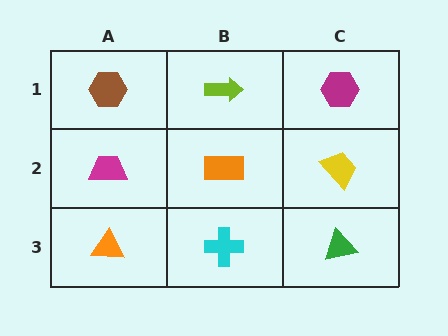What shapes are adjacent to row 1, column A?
A magenta trapezoid (row 2, column A), a lime arrow (row 1, column B).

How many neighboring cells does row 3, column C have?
2.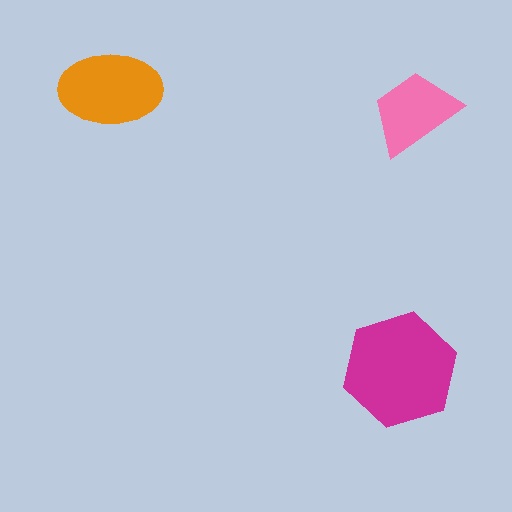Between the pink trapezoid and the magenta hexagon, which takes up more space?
The magenta hexagon.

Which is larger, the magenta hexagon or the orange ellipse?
The magenta hexagon.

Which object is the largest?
The magenta hexagon.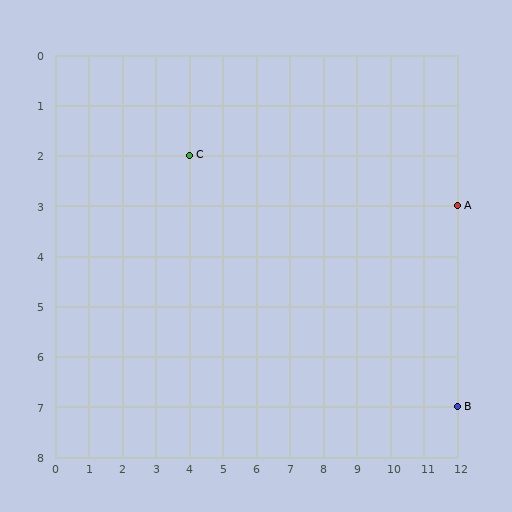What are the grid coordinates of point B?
Point B is at grid coordinates (12, 7).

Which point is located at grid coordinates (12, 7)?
Point B is at (12, 7).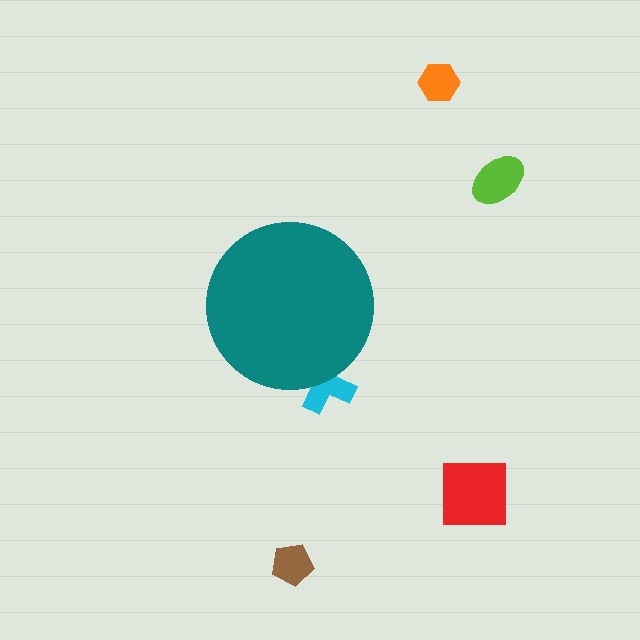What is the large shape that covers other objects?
A teal circle.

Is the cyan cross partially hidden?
Yes, the cyan cross is partially hidden behind the teal circle.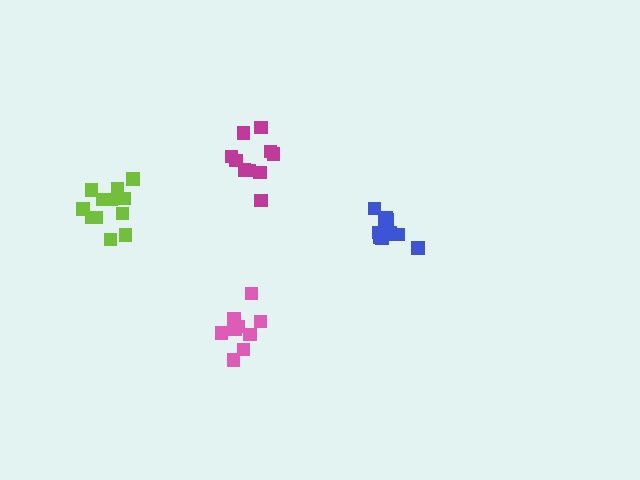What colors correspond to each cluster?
The clusters are colored: magenta, lime, pink, blue.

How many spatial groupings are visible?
There are 4 spatial groupings.